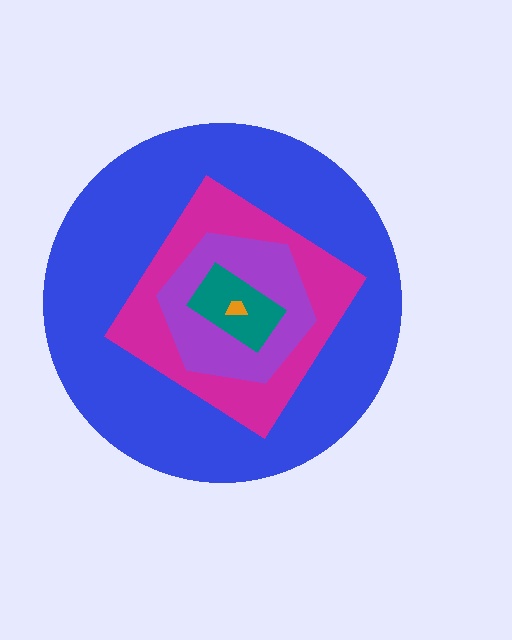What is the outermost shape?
The blue circle.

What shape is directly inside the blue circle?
The magenta diamond.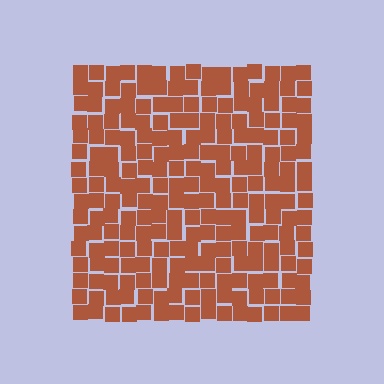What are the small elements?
The small elements are squares.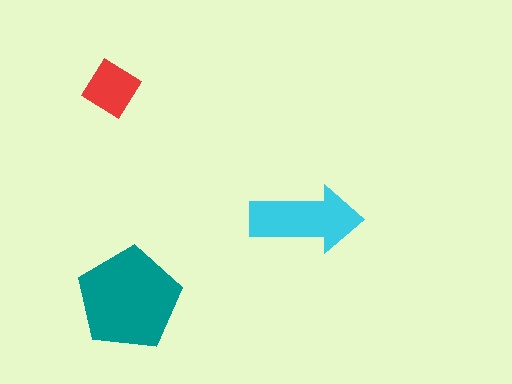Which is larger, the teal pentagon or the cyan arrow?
The teal pentagon.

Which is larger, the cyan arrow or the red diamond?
The cyan arrow.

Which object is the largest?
The teal pentagon.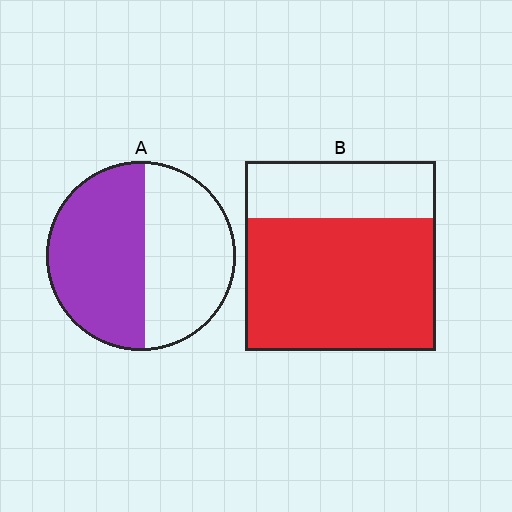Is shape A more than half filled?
Roughly half.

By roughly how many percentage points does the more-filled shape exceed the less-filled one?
By roughly 15 percentage points (B over A).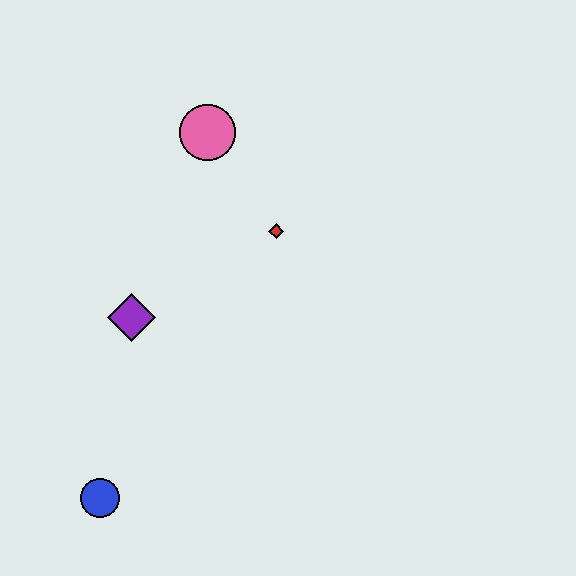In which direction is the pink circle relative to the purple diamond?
The pink circle is above the purple diamond.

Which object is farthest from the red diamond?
The blue circle is farthest from the red diamond.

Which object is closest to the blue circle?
The purple diamond is closest to the blue circle.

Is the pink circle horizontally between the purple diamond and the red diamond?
Yes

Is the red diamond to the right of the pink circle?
Yes